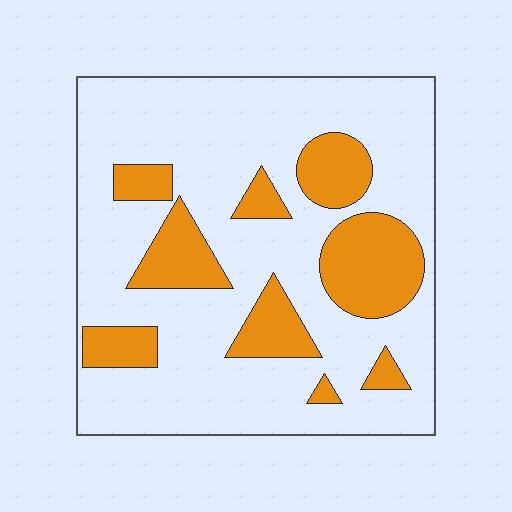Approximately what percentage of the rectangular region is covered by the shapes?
Approximately 25%.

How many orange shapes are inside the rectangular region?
9.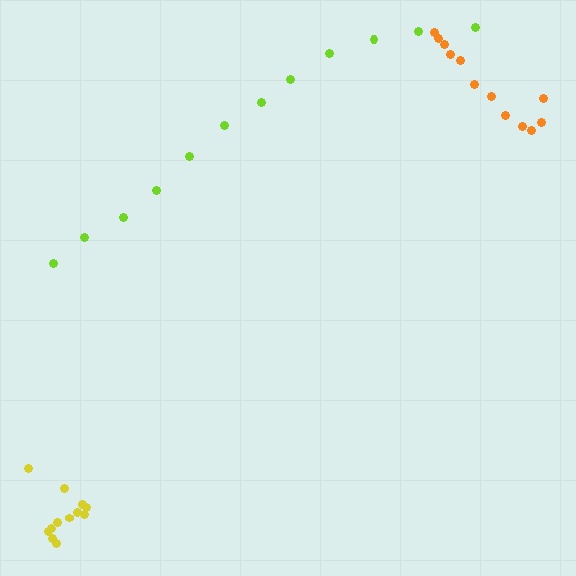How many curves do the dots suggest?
There are 3 distinct paths.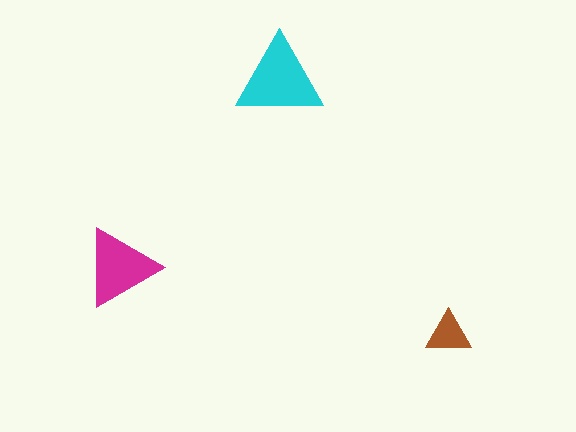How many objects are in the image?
There are 3 objects in the image.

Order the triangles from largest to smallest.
the cyan one, the magenta one, the brown one.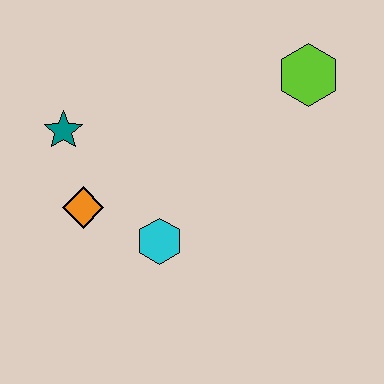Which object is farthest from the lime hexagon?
The orange diamond is farthest from the lime hexagon.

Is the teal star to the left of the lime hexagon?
Yes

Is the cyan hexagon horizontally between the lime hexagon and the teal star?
Yes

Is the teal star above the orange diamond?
Yes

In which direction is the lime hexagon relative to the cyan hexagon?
The lime hexagon is above the cyan hexagon.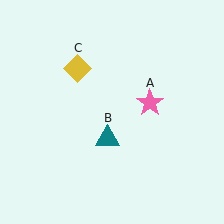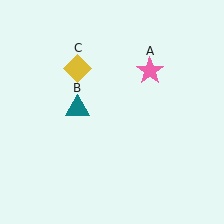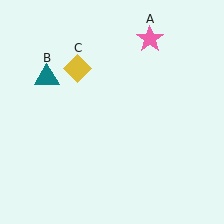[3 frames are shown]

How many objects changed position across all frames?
2 objects changed position: pink star (object A), teal triangle (object B).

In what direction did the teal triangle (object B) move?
The teal triangle (object B) moved up and to the left.